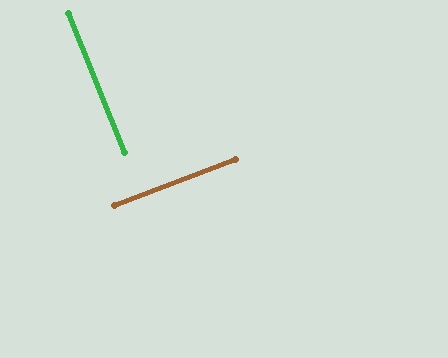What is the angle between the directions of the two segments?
Approximately 89 degrees.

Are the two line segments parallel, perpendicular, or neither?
Perpendicular — they meet at approximately 89°.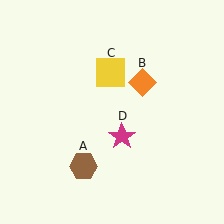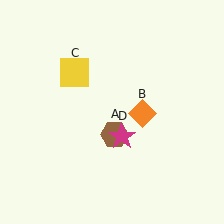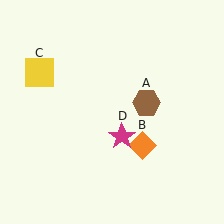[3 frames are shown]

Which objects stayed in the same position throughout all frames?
Magenta star (object D) remained stationary.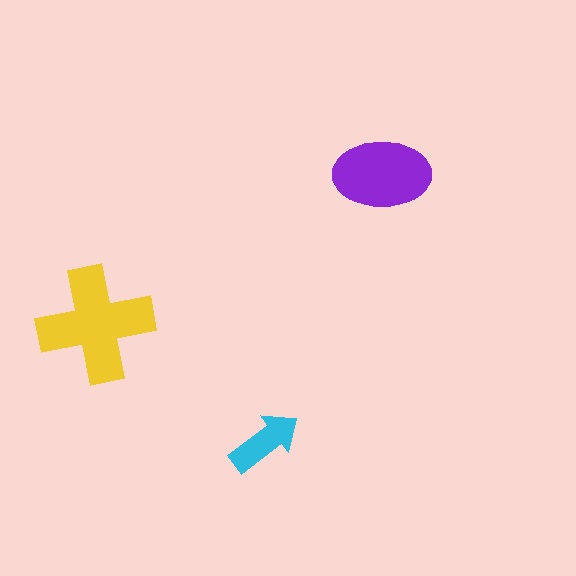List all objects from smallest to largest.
The cyan arrow, the purple ellipse, the yellow cross.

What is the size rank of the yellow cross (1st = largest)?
1st.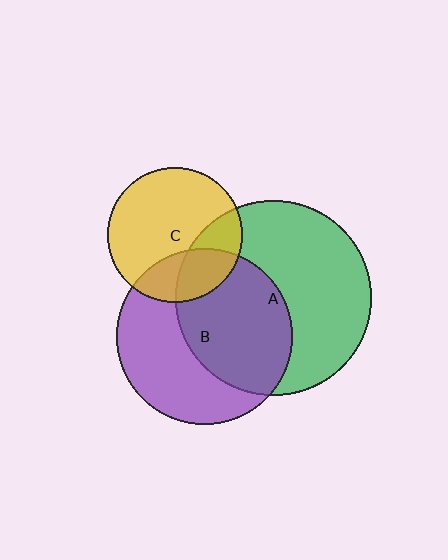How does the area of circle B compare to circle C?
Approximately 1.7 times.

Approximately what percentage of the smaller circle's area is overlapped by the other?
Approximately 25%.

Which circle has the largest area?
Circle A (green).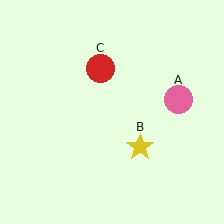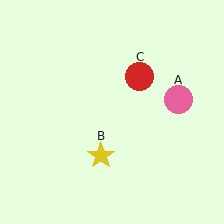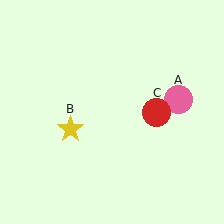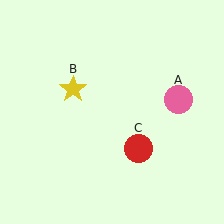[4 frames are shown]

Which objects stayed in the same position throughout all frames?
Pink circle (object A) remained stationary.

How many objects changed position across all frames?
2 objects changed position: yellow star (object B), red circle (object C).